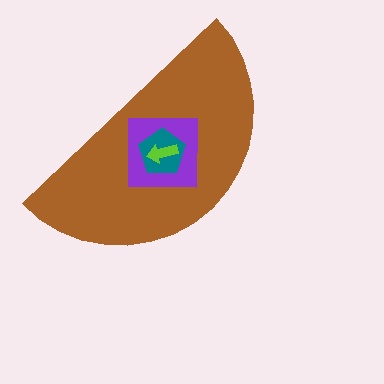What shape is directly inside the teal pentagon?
The lime arrow.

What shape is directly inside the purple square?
The teal pentagon.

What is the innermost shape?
The lime arrow.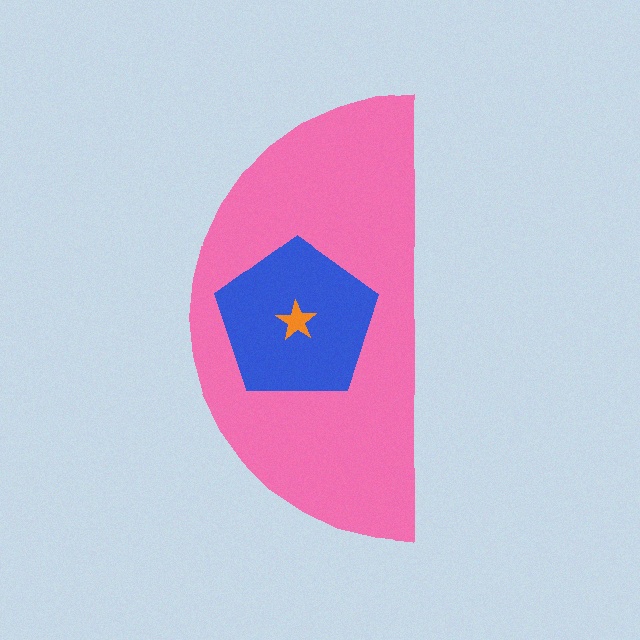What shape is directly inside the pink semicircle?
The blue pentagon.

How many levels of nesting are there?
3.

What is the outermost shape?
The pink semicircle.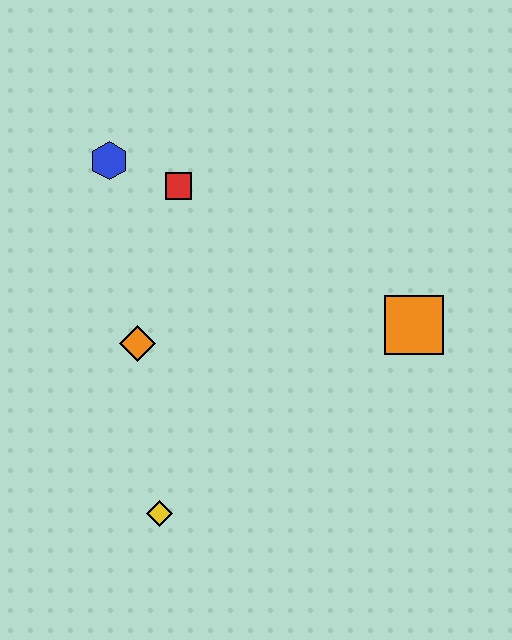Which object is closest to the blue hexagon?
The red square is closest to the blue hexagon.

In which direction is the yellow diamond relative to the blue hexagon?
The yellow diamond is below the blue hexagon.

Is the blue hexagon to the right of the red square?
No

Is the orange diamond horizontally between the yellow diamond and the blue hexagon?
Yes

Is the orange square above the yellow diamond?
Yes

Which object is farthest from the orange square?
The blue hexagon is farthest from the orange square.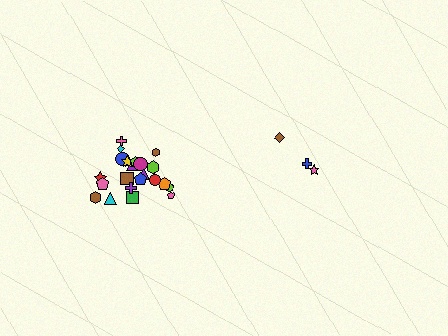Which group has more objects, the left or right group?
The left group.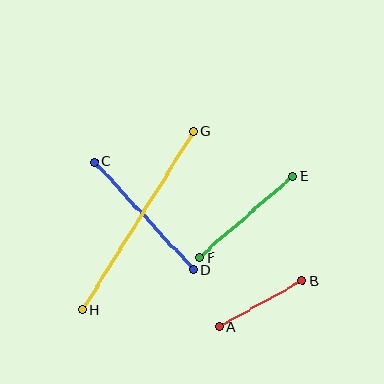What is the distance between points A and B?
The distance is approximately 95 pixels.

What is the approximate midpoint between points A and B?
The midpoint is at approximately (260, 304) pixels.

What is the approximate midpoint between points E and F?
The midpoint is at approximately (246, 217) pixels.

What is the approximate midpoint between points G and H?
The midpoint is at approximately (138, 220) pixels.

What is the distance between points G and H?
The distance is approximately 210 pixels.